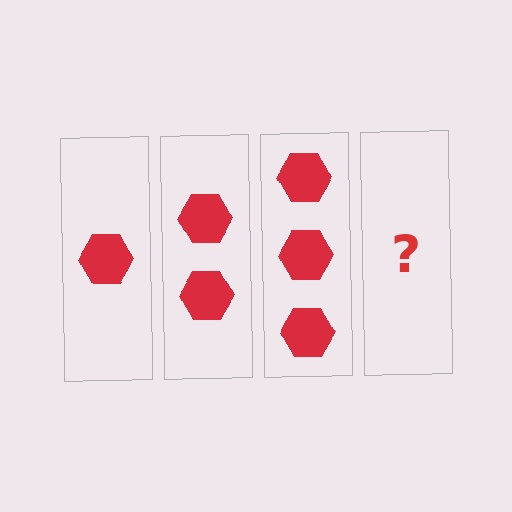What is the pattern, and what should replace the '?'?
The pattern is that each step adds one more hexagon. The '?' should be 4 hexagons.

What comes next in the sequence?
The next element should be 4 hexagons.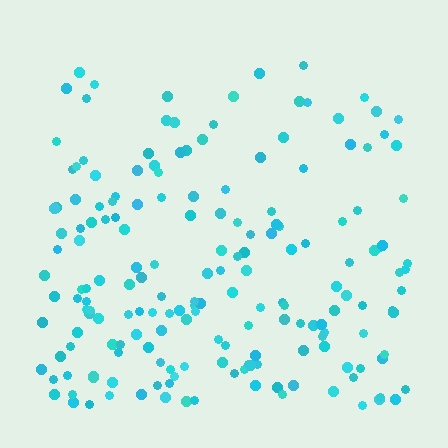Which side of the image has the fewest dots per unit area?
The top.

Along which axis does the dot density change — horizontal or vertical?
Vertical.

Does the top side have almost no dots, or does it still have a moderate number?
Still a moderate number, just noticeably fewer than the bottom.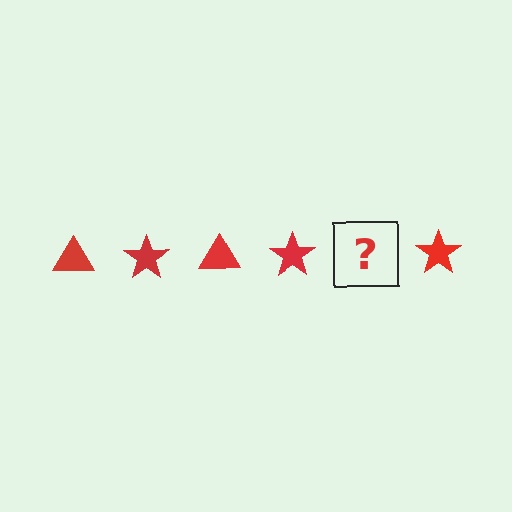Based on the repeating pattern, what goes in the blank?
The blank should be a red triangle.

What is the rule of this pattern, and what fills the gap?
The rule is that the pattern cycles through triangle, star shapes in red. The gap should be filled with a red triangle.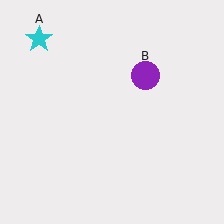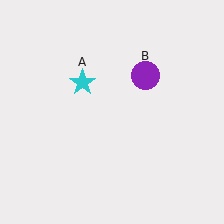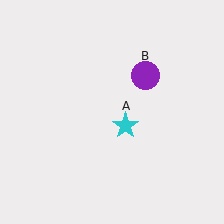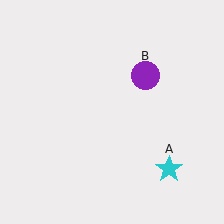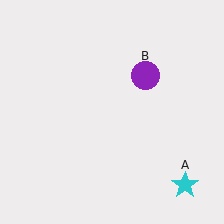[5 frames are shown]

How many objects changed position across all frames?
1 object changed position: cyan star (object A).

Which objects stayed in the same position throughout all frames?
Purple circle (object B) remained stationary.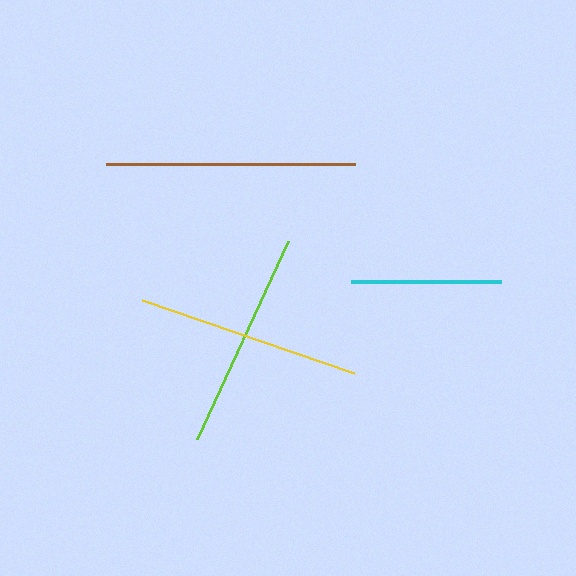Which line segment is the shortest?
The cyan line is the shortest at approximately 150 pixels.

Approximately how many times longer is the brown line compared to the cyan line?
The brown line is approximately 1.7 times the length of the cyan line.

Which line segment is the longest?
The brown line is the longest at approximately 249 pixels.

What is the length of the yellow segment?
The yellow segment is approximately 224 pixels long.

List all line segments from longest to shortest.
From longest to shortest: brown, yellow, lime, cyan.